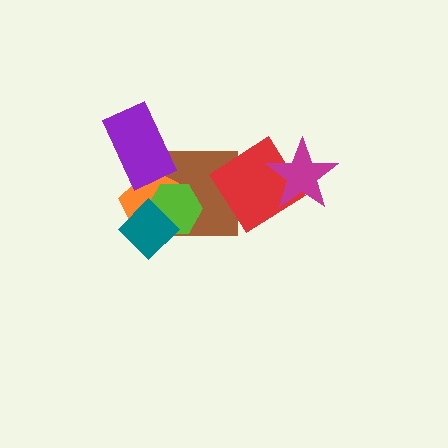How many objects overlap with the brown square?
4 objects overlap with the brown square.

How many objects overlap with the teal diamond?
3 objects overlap with the teal diamond.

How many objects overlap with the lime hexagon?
3 objects overlap with the lime hexagon.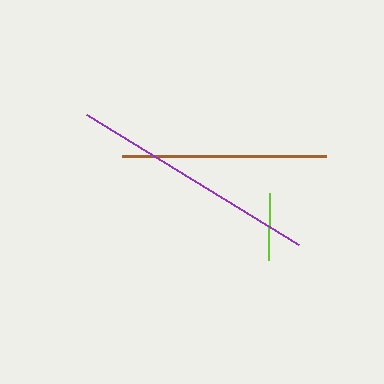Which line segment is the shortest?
The lime line is the shortest at approximately 68 pixels.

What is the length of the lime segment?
The lime segment is approximately 68 pixels long.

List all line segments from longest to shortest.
From longest to shortest: purple, brown, lime.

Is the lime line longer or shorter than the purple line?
The purple line is longer than the lime line.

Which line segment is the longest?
The purple line is the longest at approximately 248 pixels.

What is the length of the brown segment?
The brown segment is approximately 203 pixels long.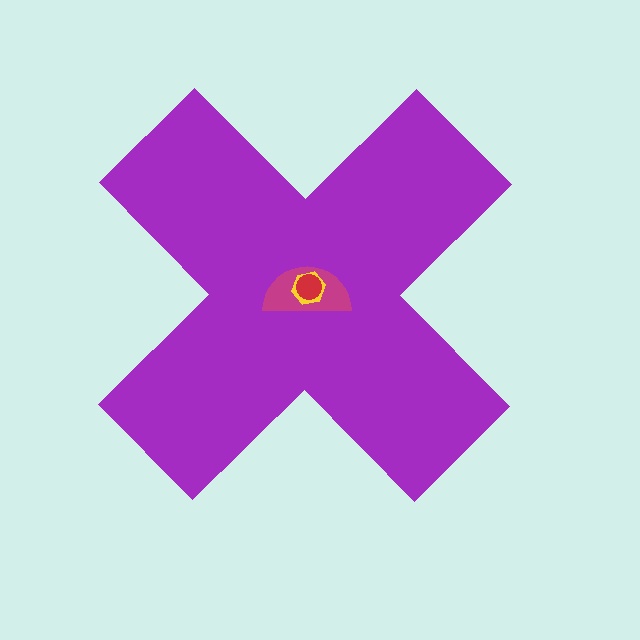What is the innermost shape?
The red circle.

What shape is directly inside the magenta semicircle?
The yellow hexagon.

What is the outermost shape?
The purple cross.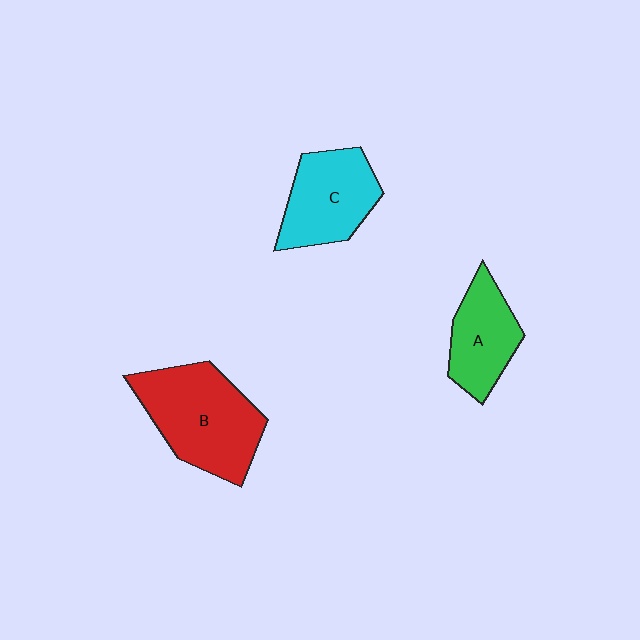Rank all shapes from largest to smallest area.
From largest to smallest: B (red), C (cyan), A (green).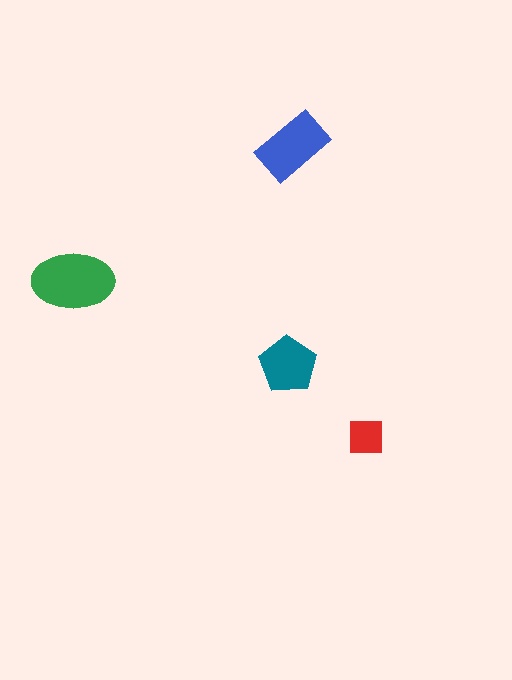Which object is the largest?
The green ellipse.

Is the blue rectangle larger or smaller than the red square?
Larger.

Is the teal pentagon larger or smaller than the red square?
Larger.